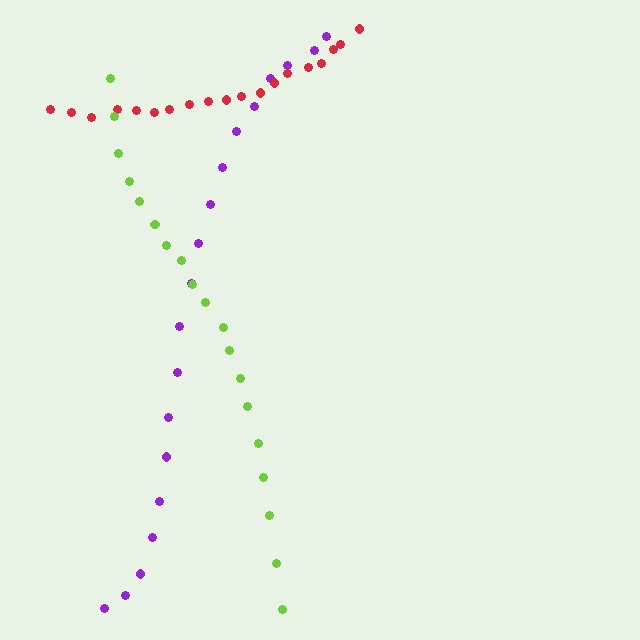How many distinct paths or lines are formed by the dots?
There are 3 distinct paths.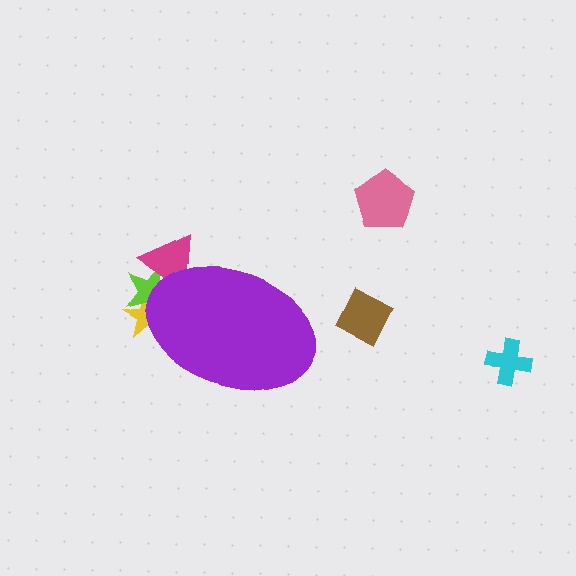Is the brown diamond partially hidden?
No, the brown diamond is fully visible.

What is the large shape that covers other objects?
A purple ellipse.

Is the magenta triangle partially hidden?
Yes, the magenta triangle is partially hidden behind the purple ellipse.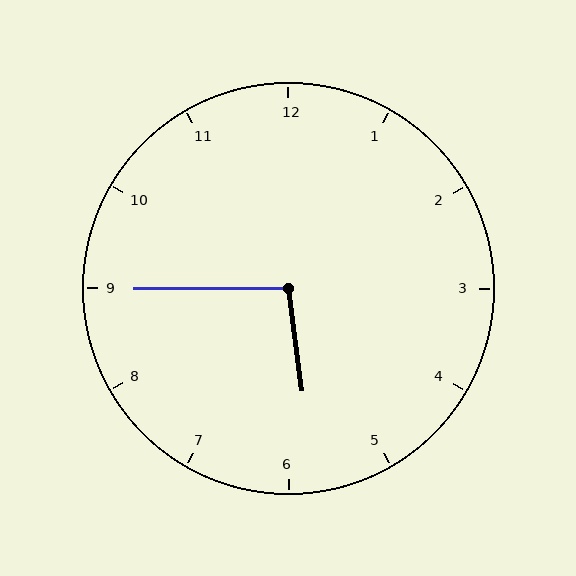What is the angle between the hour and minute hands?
Approximately 98 degrees.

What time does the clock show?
5:45.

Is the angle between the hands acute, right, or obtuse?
It is obtuse.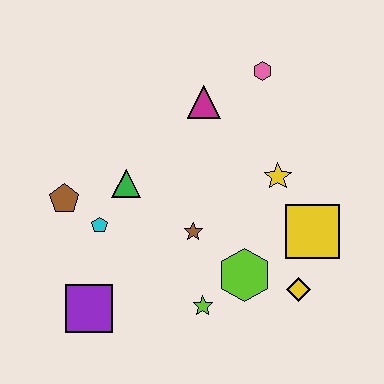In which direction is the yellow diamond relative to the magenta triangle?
The yellow diamond is below the magenta triangle.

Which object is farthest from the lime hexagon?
The pink hexagon is farthest from the lime hexagon.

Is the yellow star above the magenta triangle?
No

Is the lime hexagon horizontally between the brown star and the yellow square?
Yes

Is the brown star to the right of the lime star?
No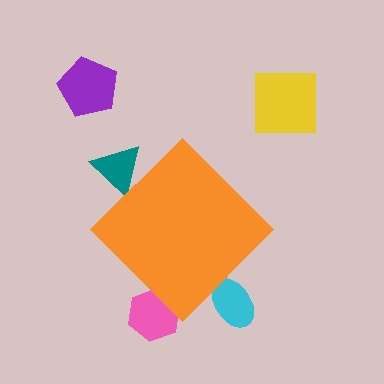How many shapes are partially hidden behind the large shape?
3 shapes are partially hidden.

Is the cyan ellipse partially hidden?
Yes, the cyan ellipse is partially hidden behind the orange diamond.